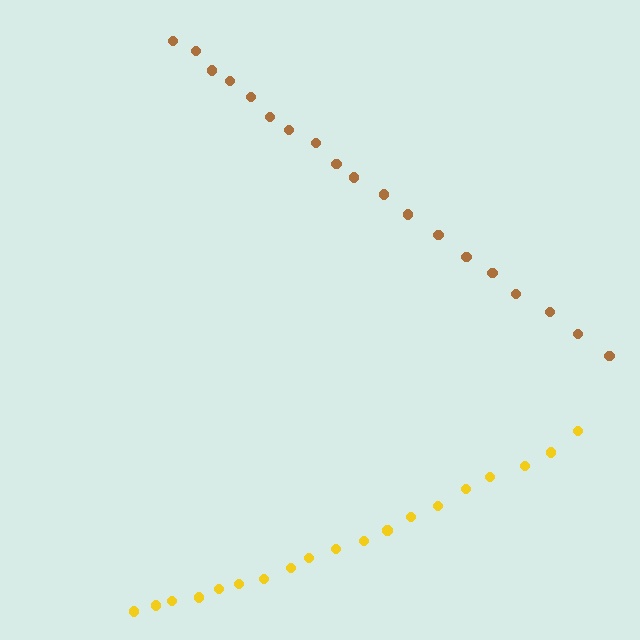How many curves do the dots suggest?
There are 2 distinct paths.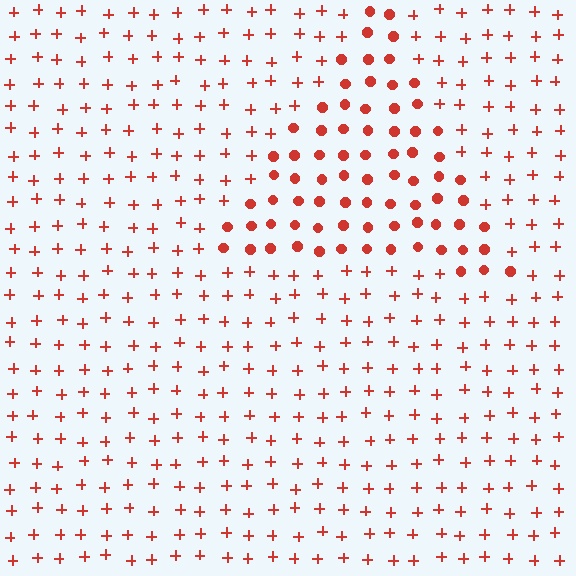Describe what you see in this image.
The image is filled with small red elements arranged in a uniform grid. A triangle-shaped region contains circles, while the surrounding area contains plus signs. The boundary is defined purely by the change in element shape.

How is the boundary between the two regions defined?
The boundary is defined by a change in element shape: circles inside vs. plus signs outside. All elements share the same color and spacing.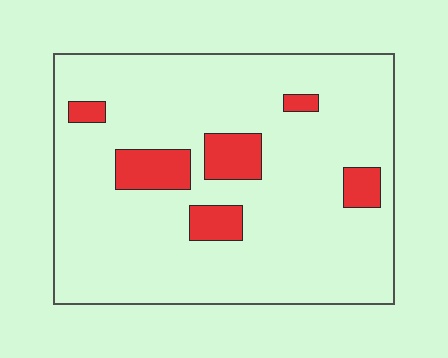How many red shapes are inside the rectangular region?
6.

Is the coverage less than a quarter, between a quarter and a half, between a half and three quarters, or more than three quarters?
Less than a quarter.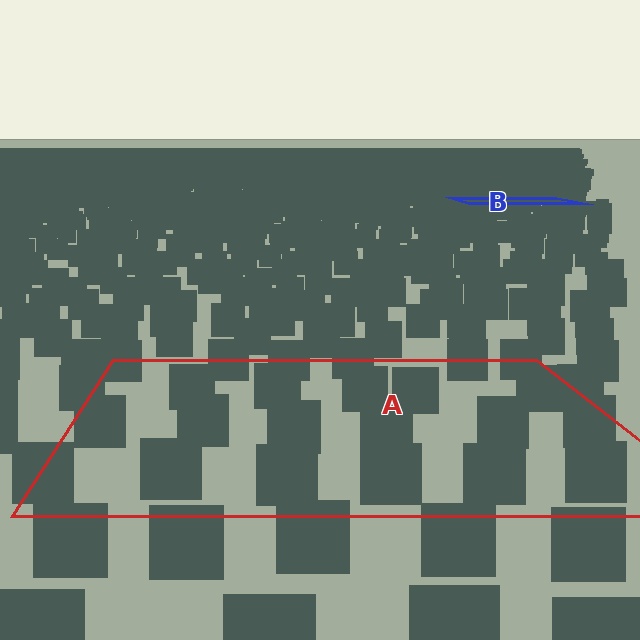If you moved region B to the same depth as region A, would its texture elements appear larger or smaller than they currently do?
They would appear larger. At a closer depth, the same texture elements are projected at a bigger on-screen size.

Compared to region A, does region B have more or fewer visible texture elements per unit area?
Region B has more texture elements per unit area — they are packed more densely because it is farther away.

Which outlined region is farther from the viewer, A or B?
Region B is farther from the viewer — the texture elements inside it appear smaller and more densely packed.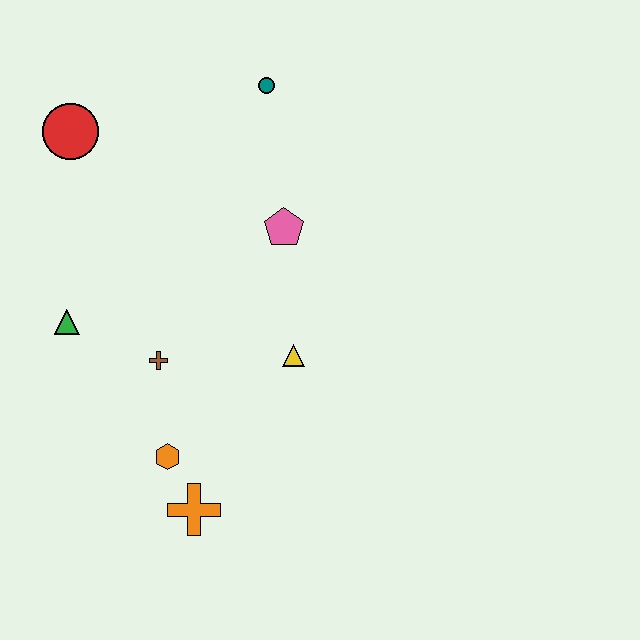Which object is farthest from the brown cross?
The teal circle is farthest from the brown cross.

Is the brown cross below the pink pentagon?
Yes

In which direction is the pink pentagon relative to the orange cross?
The pink pentagon is above the orange cross.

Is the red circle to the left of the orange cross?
Yes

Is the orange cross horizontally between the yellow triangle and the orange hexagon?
Yes